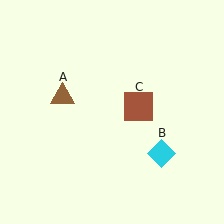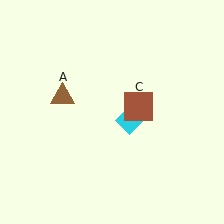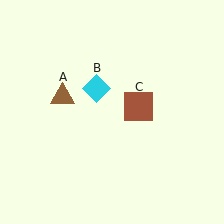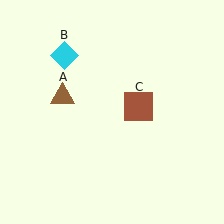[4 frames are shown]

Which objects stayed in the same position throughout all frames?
Brown triangle (object A) and brown square (object C) remained stationary.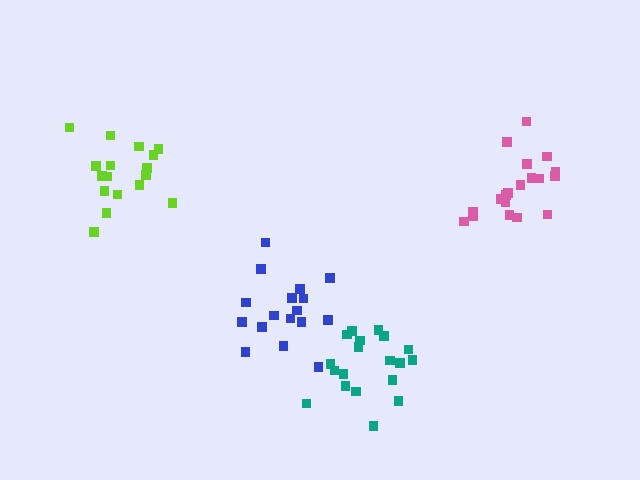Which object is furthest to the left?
The lime cluster is leftmost.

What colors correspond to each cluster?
The clusters are colored: pink, blue, lime, teal.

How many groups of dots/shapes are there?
There are 4 groups.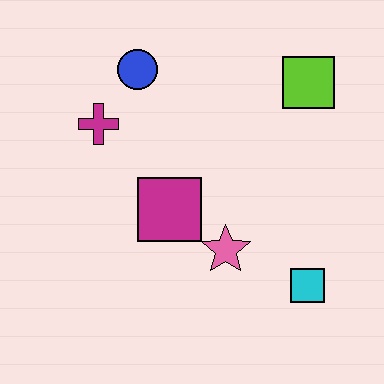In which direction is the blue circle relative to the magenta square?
The blue circle is above the magenta square.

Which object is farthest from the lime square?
The magenta cross is farthest from the lime square.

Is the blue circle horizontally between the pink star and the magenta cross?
Yes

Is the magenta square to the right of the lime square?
No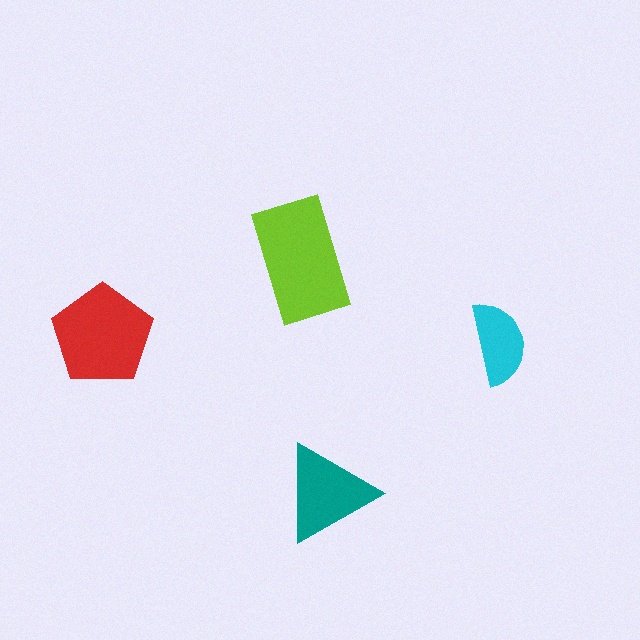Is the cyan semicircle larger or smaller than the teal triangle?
Smaller.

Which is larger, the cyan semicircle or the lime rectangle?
The lime rectangle.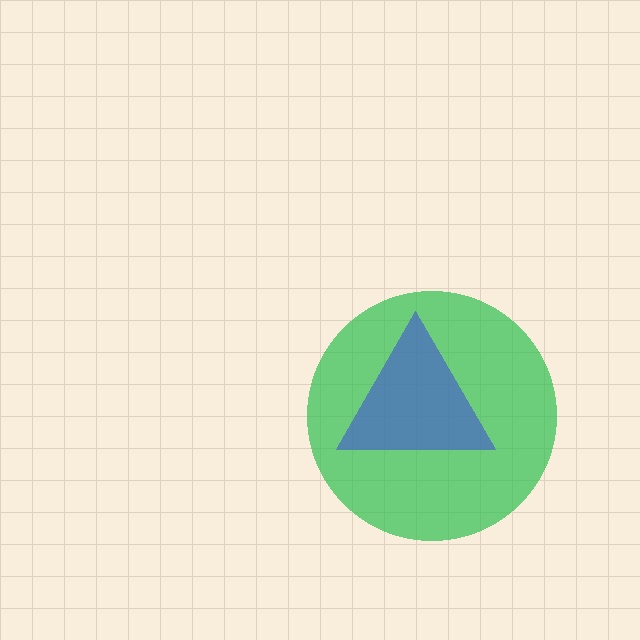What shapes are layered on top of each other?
The layered shapes are: a green circle, a blue triangle.